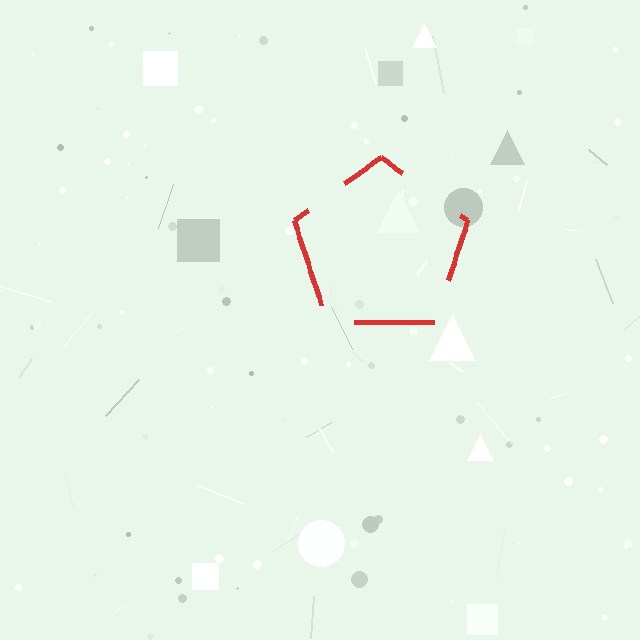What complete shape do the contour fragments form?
The contour fragments form a pentagon.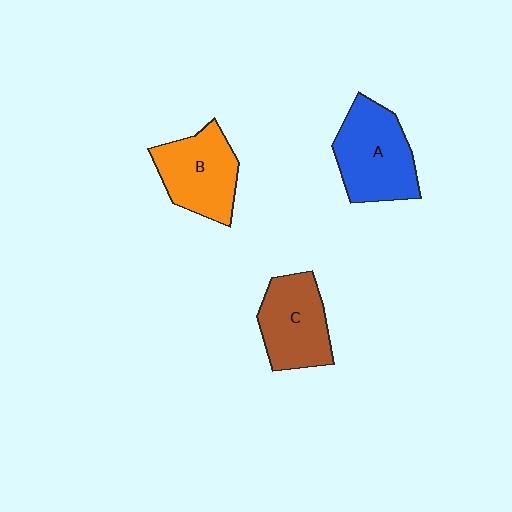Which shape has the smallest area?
Shape C (brown).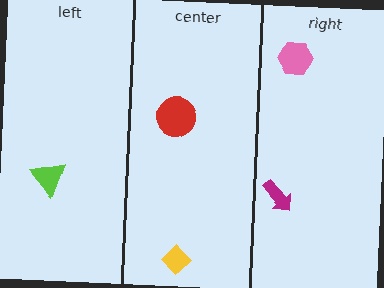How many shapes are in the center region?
2.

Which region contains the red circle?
The center region.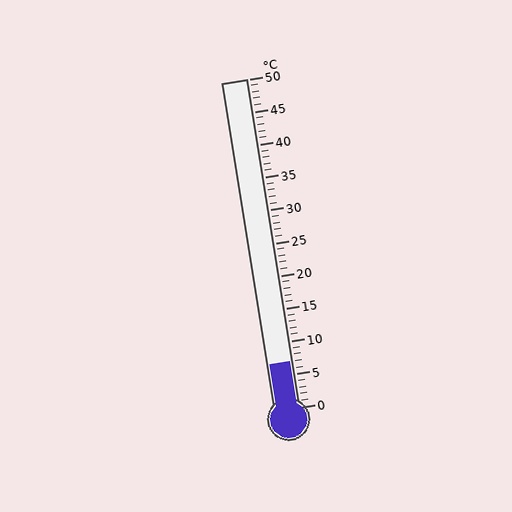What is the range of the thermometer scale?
The thermometer scale ranges from 0°C to 50°C.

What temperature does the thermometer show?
The thermometer shows approximately 7°C.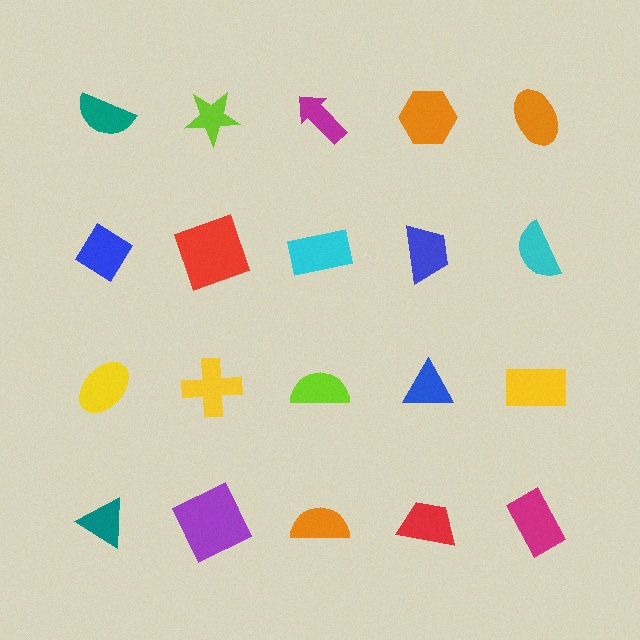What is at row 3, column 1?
A yellow ellipse.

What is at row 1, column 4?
An orange hexagon.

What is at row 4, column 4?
A red trapezoid.